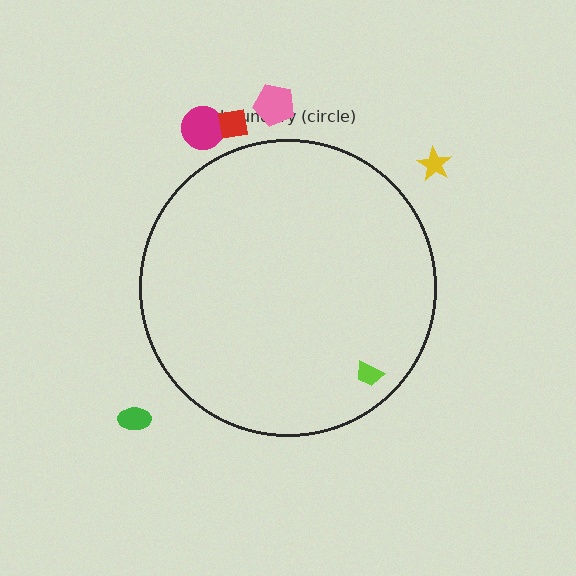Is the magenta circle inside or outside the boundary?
Outside.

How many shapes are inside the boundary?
1 inside, 5 outside.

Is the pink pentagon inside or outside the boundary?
Outside.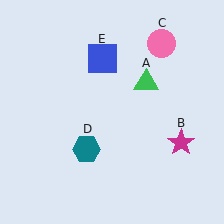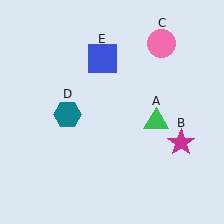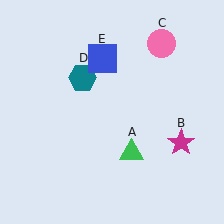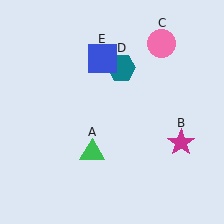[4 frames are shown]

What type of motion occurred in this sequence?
The green triangle (object A), teal hexagon (object D) rotated clockwise around the center of the scene.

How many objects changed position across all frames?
2 objects changed position: green triangle (object A), teal hexagon (object D).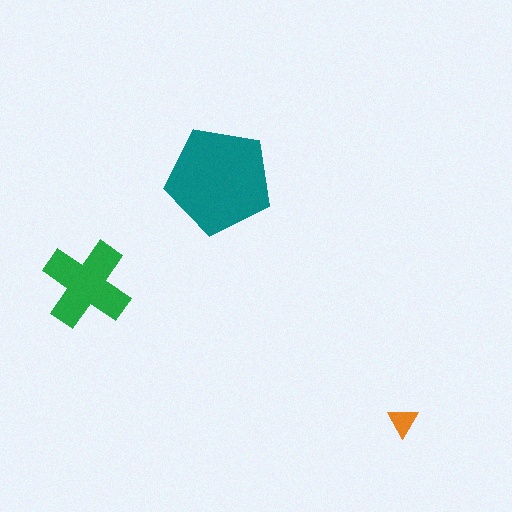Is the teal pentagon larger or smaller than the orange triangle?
Larger.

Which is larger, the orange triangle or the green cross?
The green cross.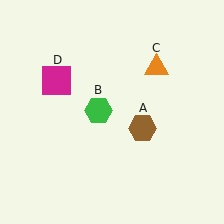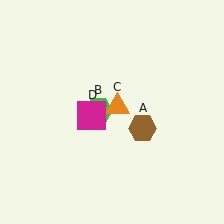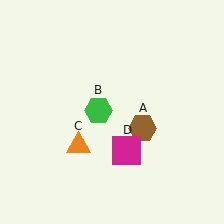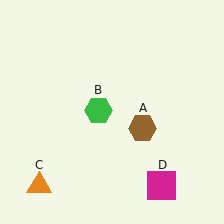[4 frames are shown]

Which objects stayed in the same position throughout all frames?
Brown hexagon (object A) and green hexagon (object B) remained stationary.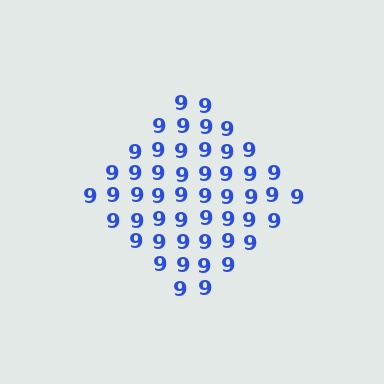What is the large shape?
The large shape is a diamond.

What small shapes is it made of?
It is made of small digit 9's.